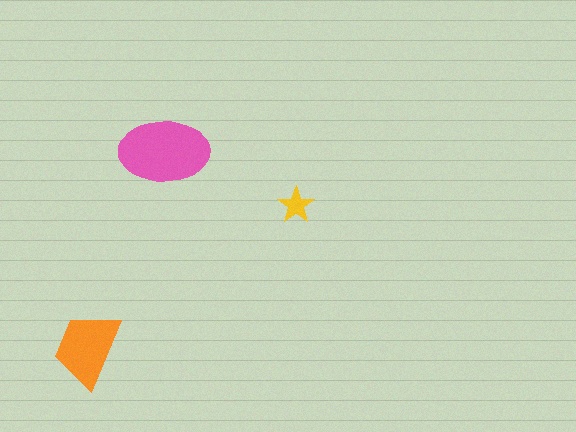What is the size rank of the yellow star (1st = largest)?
3rd.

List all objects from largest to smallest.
The pink ellipse, the orange trapezoid, the yellow star.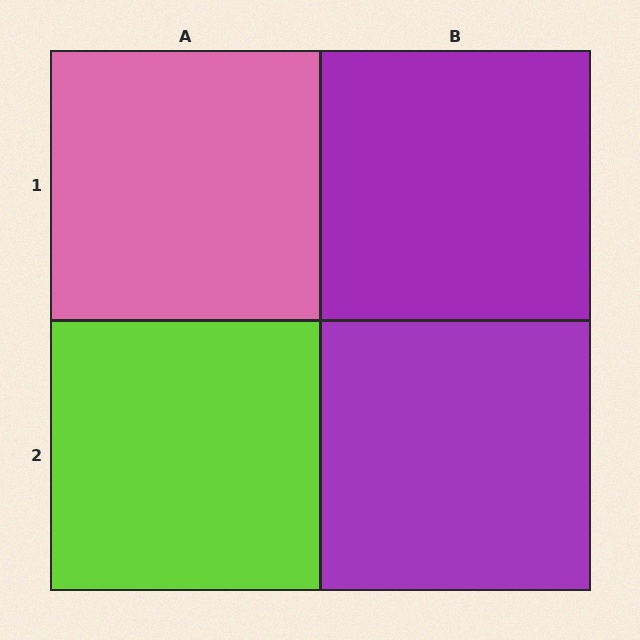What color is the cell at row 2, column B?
Purple.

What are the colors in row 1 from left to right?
Pink, purple.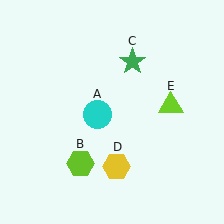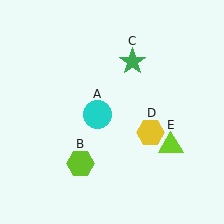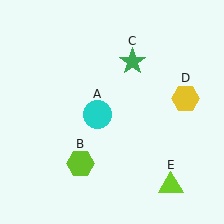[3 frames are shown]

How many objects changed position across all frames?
2 objects changed position: yellow hexagon (object D), lime triangle (object E).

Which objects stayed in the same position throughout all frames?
Cyan circle (object A) and lime hexagon (object B) and green star (object C) remained stationary.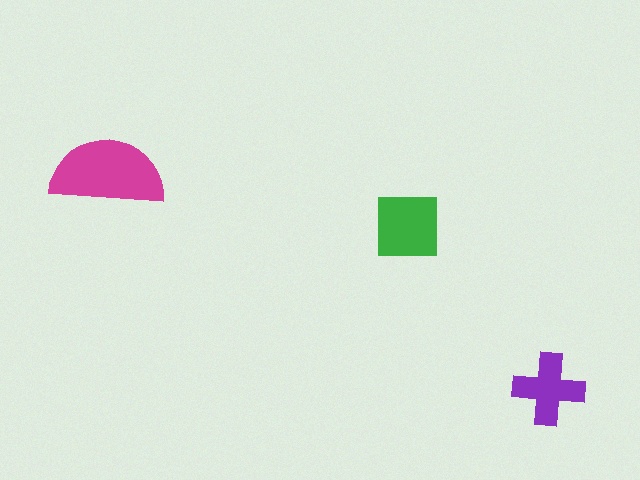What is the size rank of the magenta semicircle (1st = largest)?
1st.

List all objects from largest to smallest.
The magenta semicircle, the green square, the purple cross.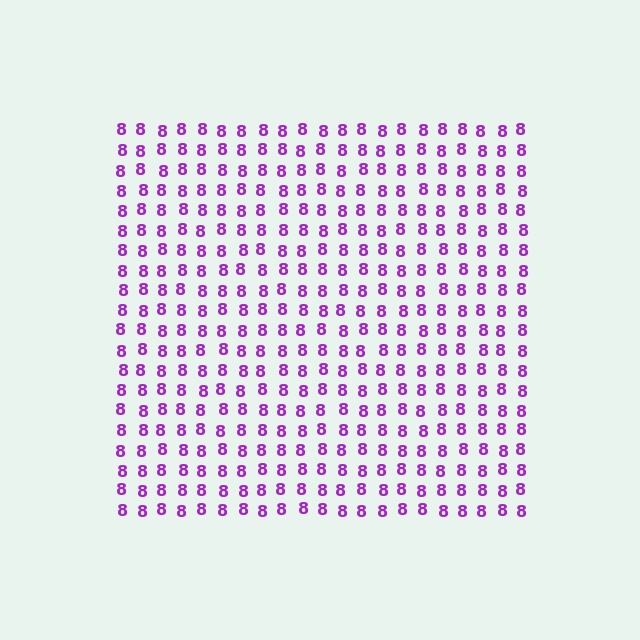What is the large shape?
The large shape is a square.